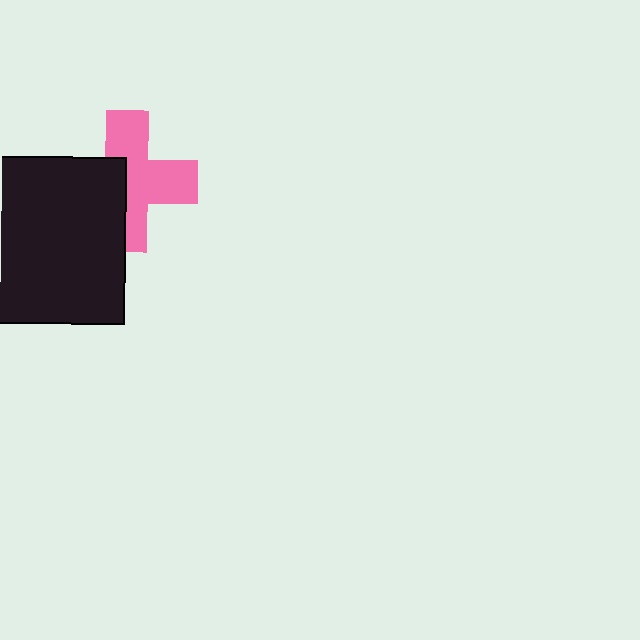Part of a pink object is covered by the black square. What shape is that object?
It is a cross.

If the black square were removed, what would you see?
You would see the complete pink cross.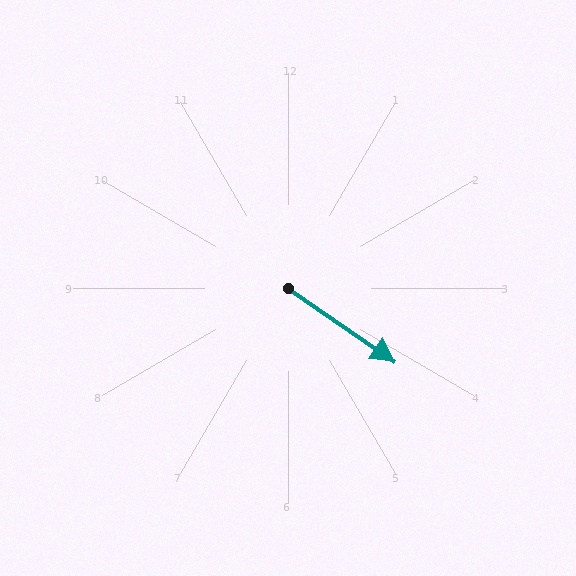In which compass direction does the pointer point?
Southeast.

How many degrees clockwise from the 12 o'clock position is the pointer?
Approximately 124 degrees.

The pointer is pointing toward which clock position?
Roughly 4 o'clock.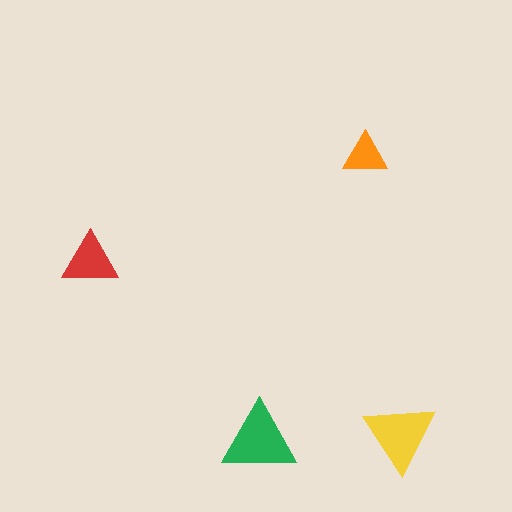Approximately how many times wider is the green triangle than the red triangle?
About 1.5 times wider.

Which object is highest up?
The orange triangle is topmost.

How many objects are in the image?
There are 4 objects in the image.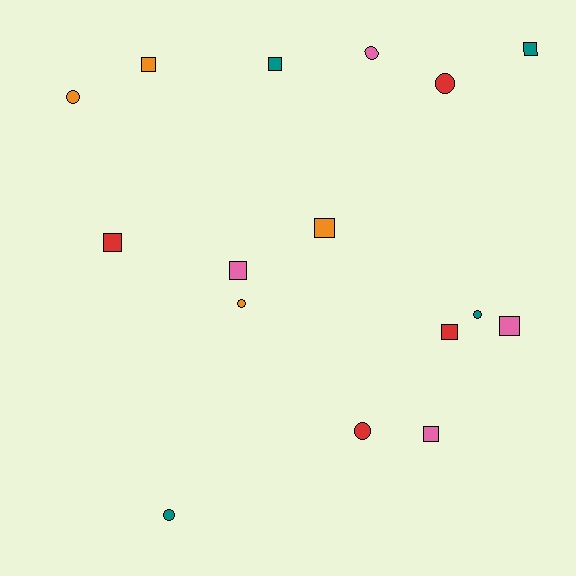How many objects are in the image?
There are 16 objects.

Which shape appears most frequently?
Square, with 9 objects.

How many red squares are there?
There are 2 red squares.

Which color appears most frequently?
Orange, with 4 objects.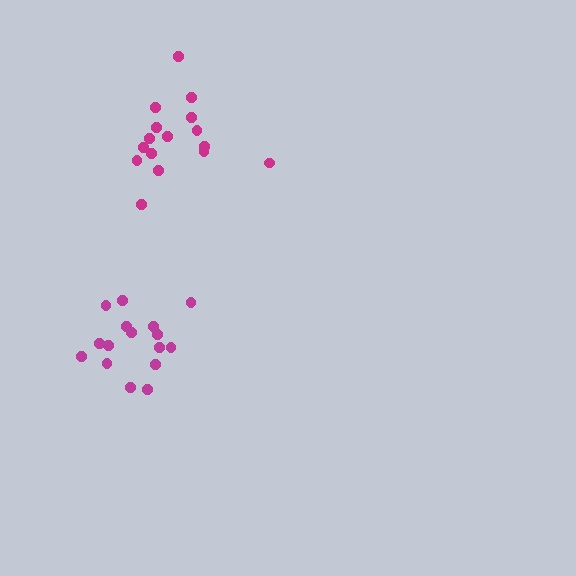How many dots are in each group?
Group 1: 16 dots, Group 2: 16 dots (32 total).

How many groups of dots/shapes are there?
There are 2 groups.